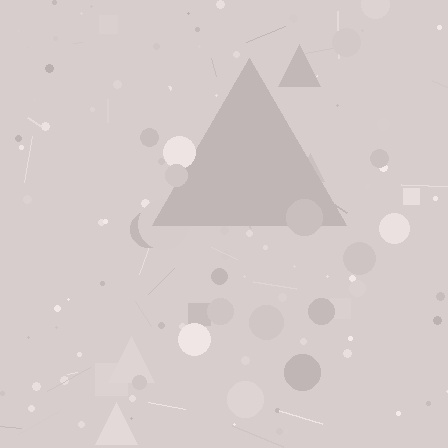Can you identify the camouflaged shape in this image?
The camouflaged shape is a triangle.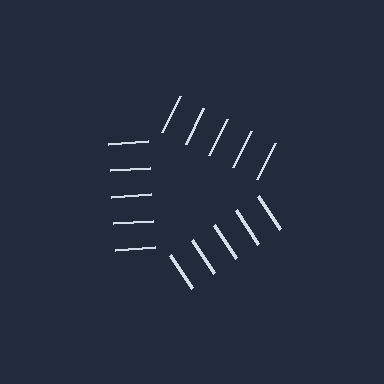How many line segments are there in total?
15 — 5 along each of the 3 edges.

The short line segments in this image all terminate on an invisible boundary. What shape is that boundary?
An illusory triangle — the line segments terminate on its edges but no continuous stroke is drawn.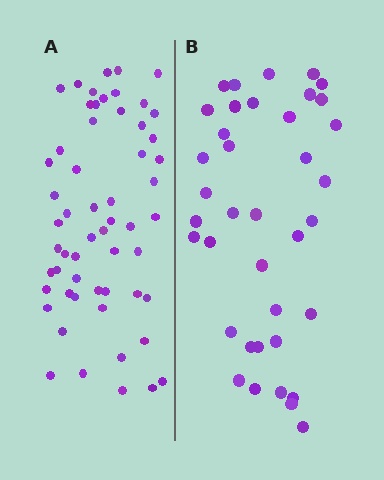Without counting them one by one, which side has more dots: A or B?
Region A (the left region) has more dots.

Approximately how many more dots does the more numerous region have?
Region A has approximately 20 more dots than region B.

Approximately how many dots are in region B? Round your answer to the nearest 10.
About 40 dots. (The exact count is 38, which rounds to 40.)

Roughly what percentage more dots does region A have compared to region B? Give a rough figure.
About 50% more.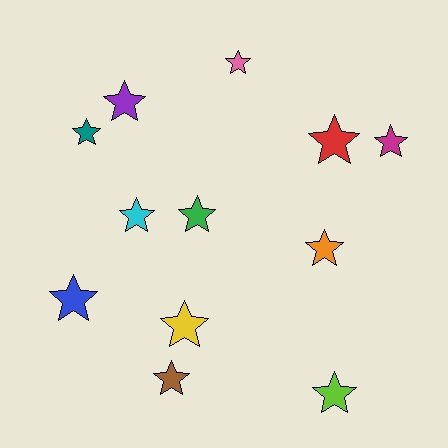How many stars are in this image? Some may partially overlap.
There are 12 stars.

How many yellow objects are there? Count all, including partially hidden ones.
There is 1 yellow object.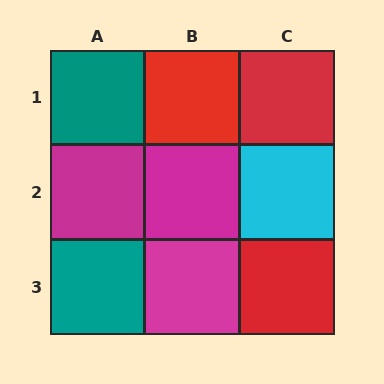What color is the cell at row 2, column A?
Magenta.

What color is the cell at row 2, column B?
Magenta.